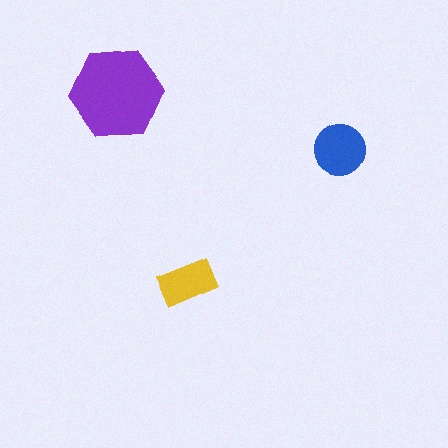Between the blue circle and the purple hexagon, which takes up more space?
The purple hexagon.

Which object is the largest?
The purple hexagon.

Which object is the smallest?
The yellow rectangle.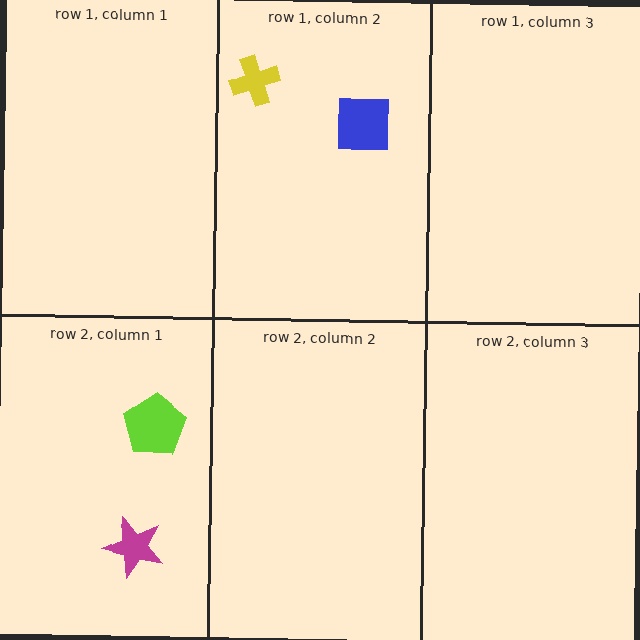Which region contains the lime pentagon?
The row 2, column 1 region.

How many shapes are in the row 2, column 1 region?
2.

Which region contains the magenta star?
The row 2, column 1 region.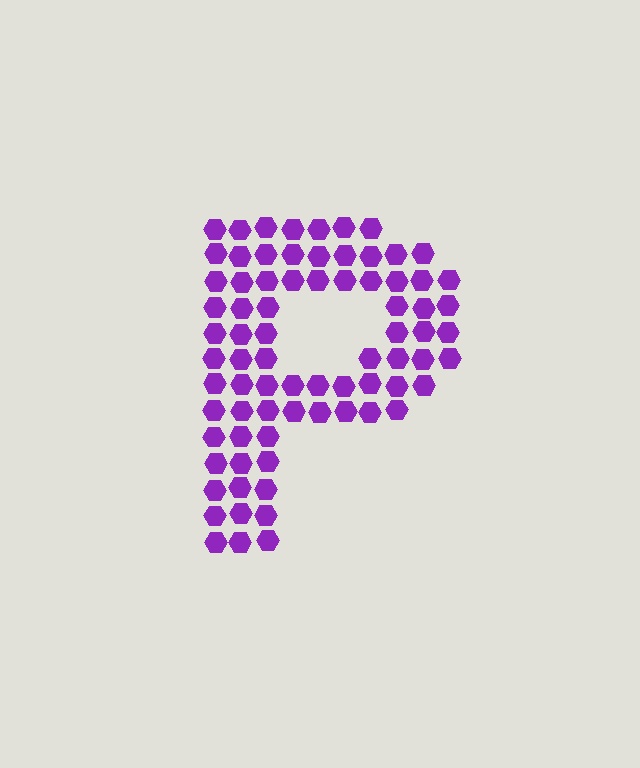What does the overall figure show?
The overall figure shows the letter P.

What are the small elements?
The small elements are hexagons.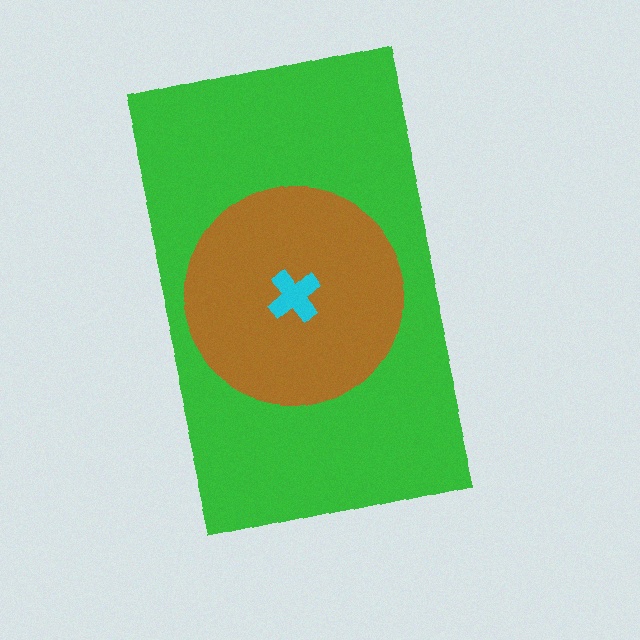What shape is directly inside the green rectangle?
The brown circle.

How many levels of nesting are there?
3.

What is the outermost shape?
The green rectangle.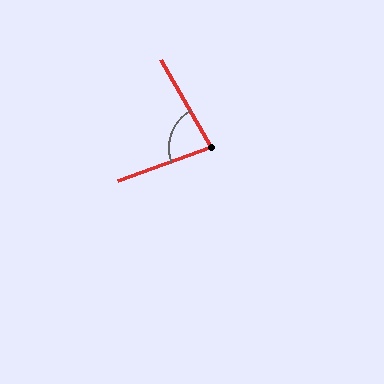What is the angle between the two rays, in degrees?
Approximately 80 degrees.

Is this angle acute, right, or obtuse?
It is acute.